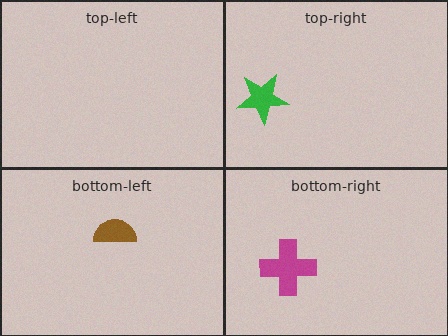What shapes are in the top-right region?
The green star.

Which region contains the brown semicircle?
The bottom-left region.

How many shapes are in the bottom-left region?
1.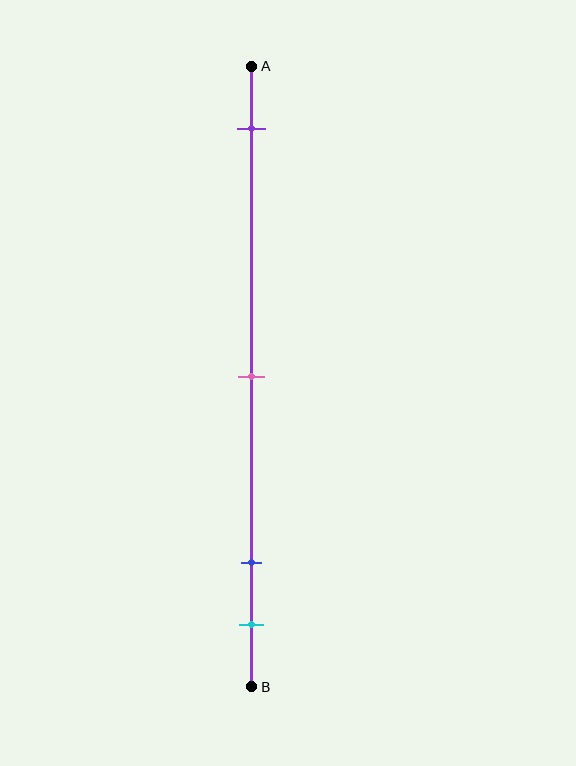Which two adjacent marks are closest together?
The blue and cyan marks are the closest adjacent pair.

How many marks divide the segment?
There are 4 marks dividing the segment.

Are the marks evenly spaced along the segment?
No, the marks are not evenly spaced.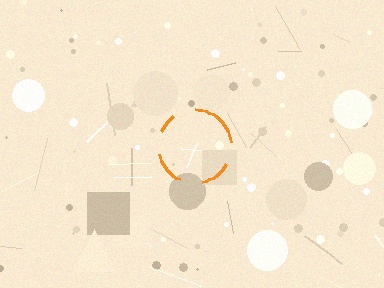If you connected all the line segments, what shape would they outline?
They would outline a circle.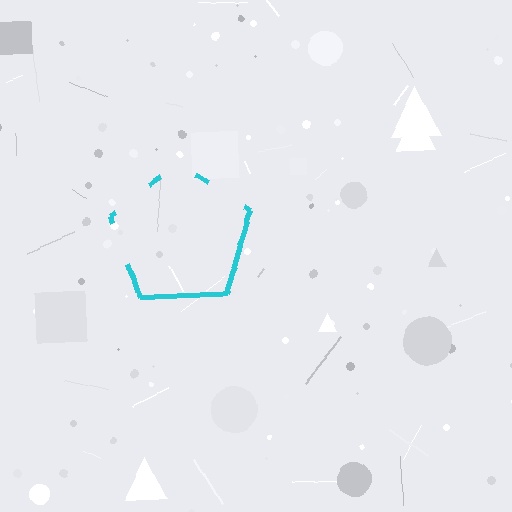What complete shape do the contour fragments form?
The contour fragments form a pentagon.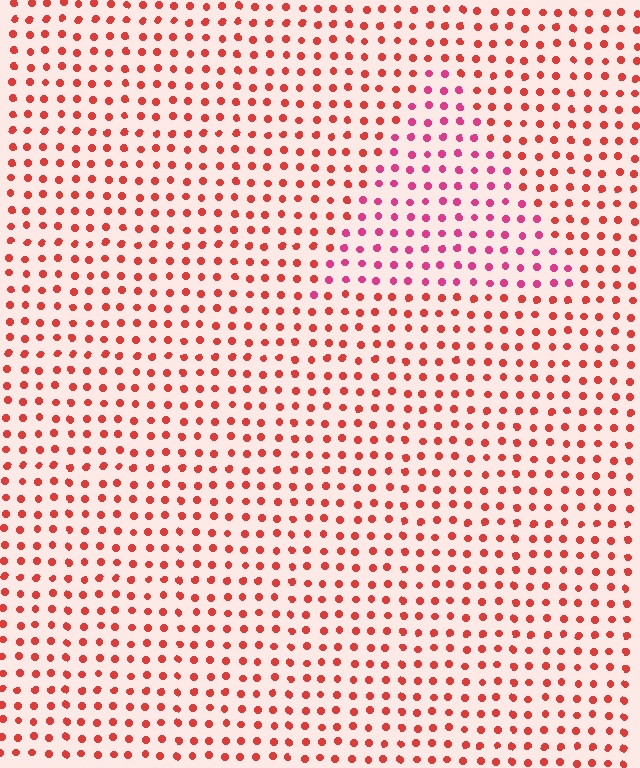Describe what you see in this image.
The image is filled with small red elements in a uniform arrangement. A triangle-shaped region is visible where the elements are tinted to a slightly different hue, forming a subtle color boundary.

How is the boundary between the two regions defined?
The boundary is defined purely by a slight shift in hue (about 32 degrees). Spacing, size, and orientation are identical on both sides.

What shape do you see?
I see a triangle.